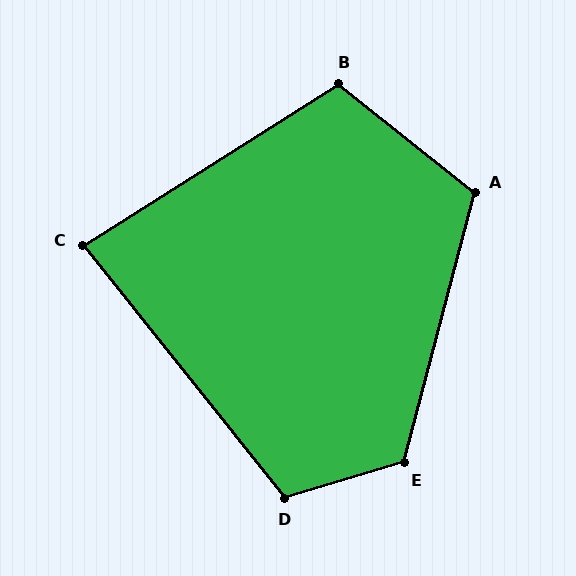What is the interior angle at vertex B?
Approximately 109 degrees (obtuse).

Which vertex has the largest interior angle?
E, at approximately 121 degrees.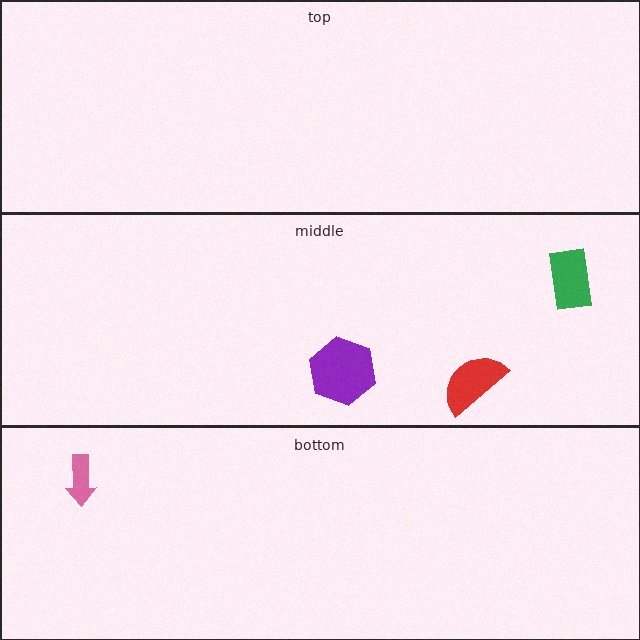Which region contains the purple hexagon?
The middle region.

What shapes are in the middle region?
The purple hexagon, the green rectangle, the red semicircle.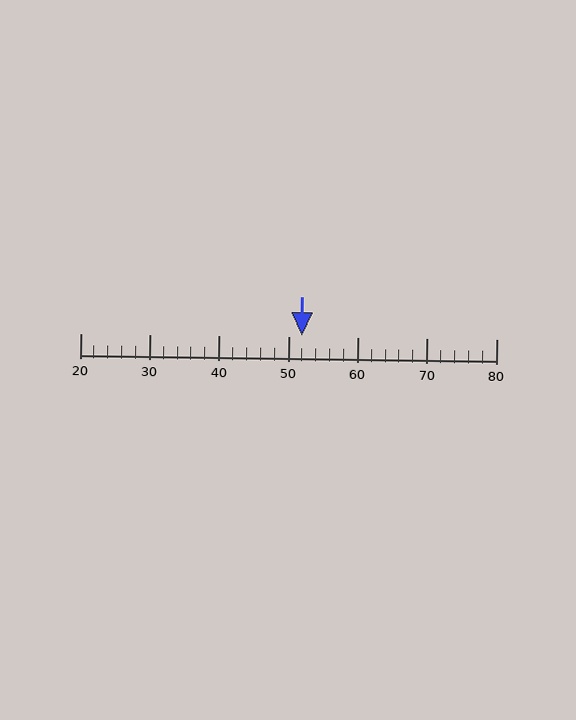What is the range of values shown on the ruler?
The ruler shows values from 20 to 80.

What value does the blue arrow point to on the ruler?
The blue arrow points to approximately 52.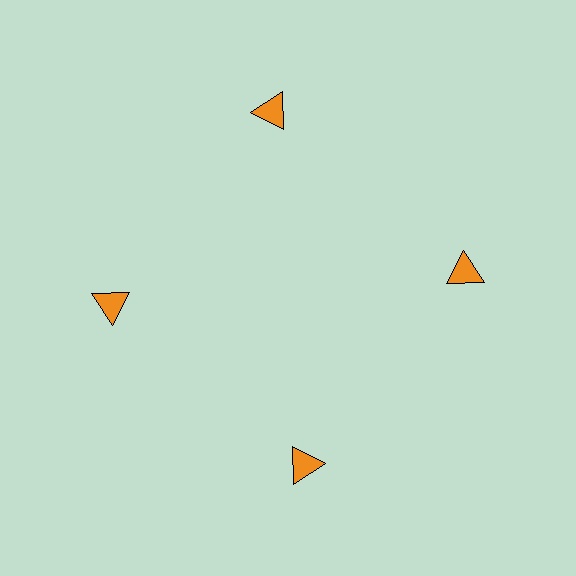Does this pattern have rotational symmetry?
Yes, this pattern has 4-fold rotational symmetry. It looks the same after rotating 90 degrees around the center.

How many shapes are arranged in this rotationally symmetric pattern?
There are 4 shapes, arranged in 4 groups of 1.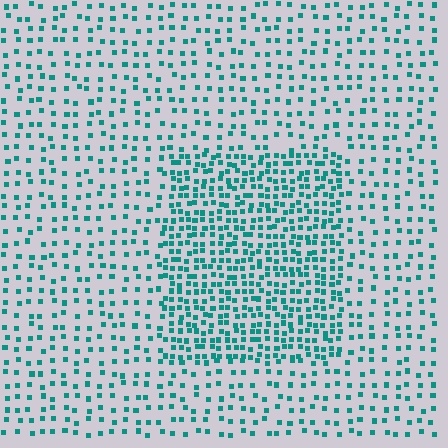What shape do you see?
I see a rectangle.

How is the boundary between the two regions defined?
The boundary is defined by a change in element density (approximately 2.2x ratio). All elements are the same color, size, and shape.